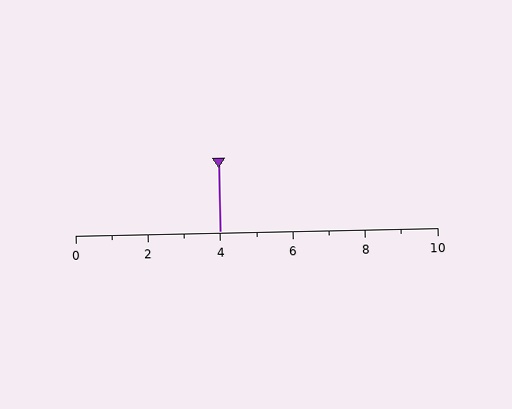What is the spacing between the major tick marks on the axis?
The major ticks are spaced 2 apart.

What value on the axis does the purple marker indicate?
The marker indicates approximately 4.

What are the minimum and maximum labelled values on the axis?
The axis runs from 0 to 10.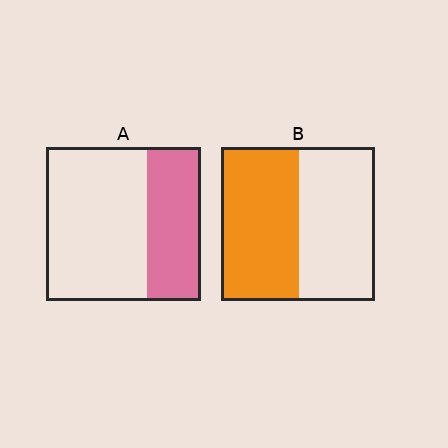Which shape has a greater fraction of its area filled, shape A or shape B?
Shape B.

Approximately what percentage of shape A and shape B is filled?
A is approximately 35% and B is approximately 50%.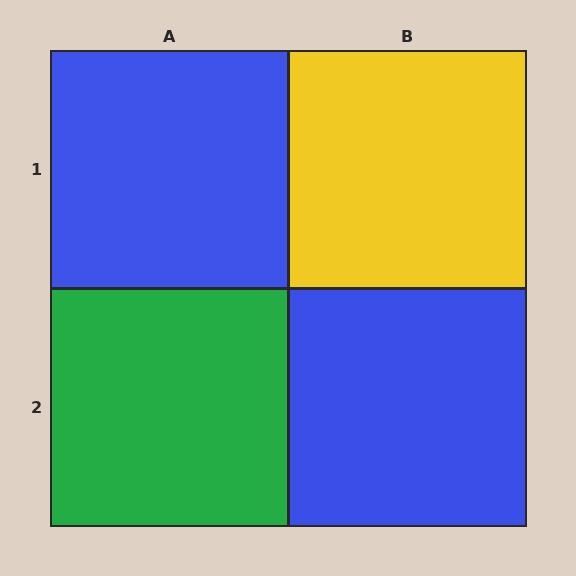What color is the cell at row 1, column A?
Blue.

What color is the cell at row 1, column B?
Yellow.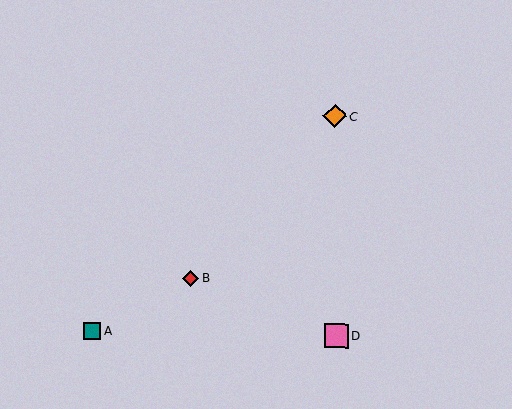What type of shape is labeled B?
Shape B is a red diamond.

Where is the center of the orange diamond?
The center of the orange diamond is at (335, 116).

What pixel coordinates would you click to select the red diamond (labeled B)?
Click at (190, 278) to select the red diamond B.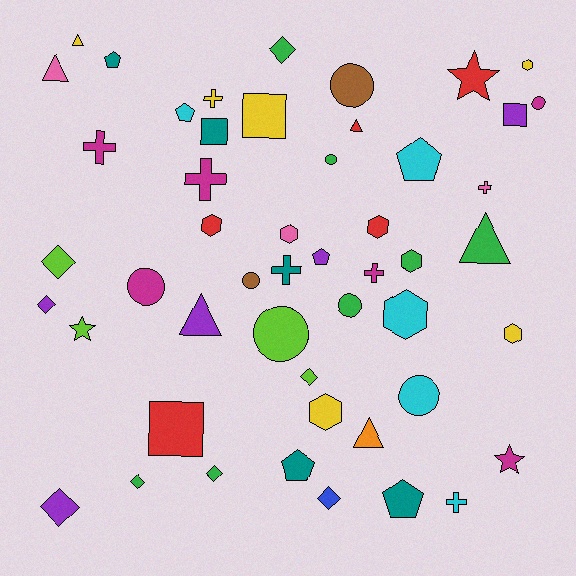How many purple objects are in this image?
There are 5 purple objects.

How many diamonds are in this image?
There are 8 diamonds.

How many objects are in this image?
There are 50 objects.